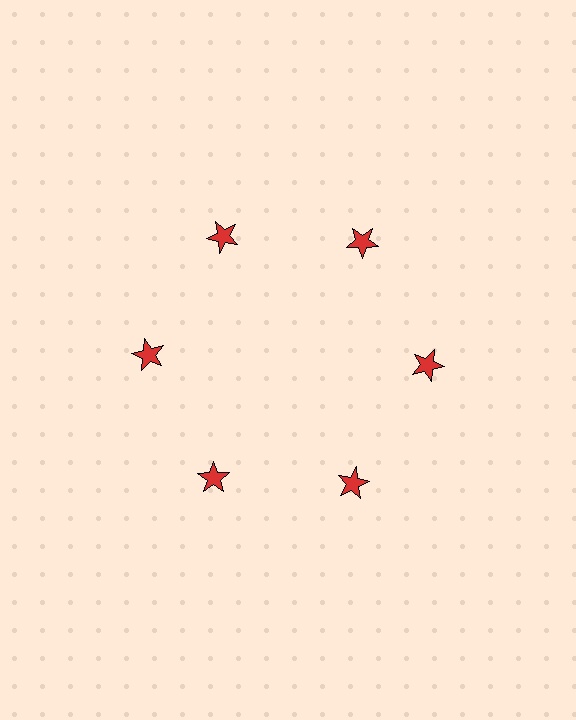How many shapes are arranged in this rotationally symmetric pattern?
There are 6 shapes, arranged in 6 groups of 1.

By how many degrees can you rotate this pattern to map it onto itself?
The pattern maps onto itself every 60 degrees of rotation.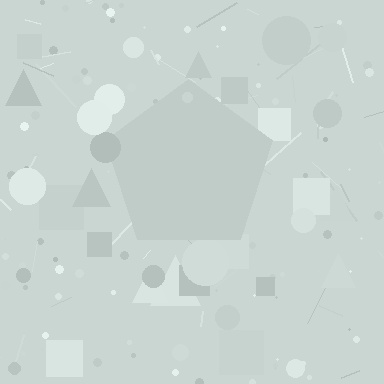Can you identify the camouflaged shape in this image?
The camouflaged shape is a pentagon.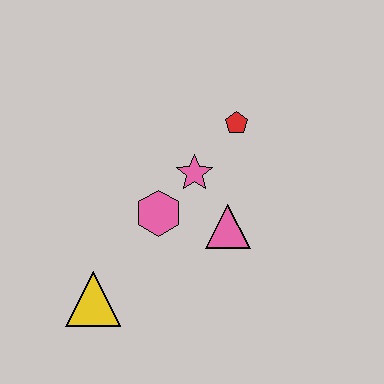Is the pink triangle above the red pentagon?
No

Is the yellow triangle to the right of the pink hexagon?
No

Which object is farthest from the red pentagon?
The yellow triangle is farthest from the red pentagon.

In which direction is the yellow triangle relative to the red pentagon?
The yellow triangle is below the red pentagon.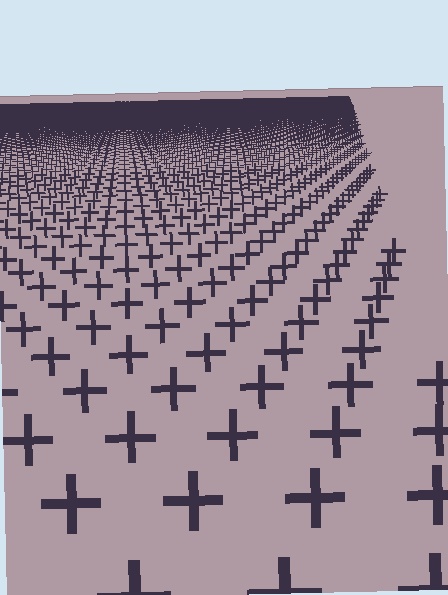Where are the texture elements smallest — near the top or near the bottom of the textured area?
Near the top.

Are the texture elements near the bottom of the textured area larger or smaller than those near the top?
Larger. Near the bottom, elements are closer to the viewer and appear at a bigger on-screen size.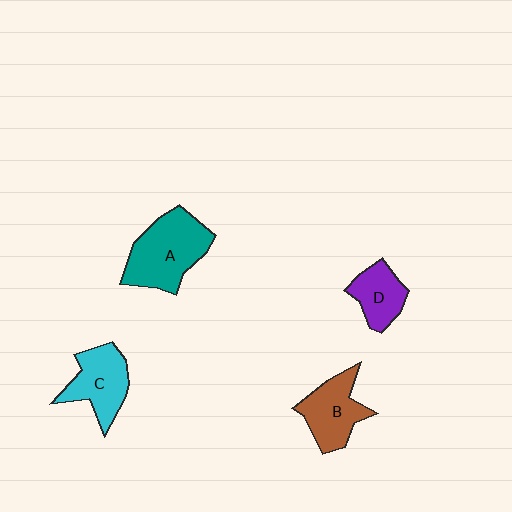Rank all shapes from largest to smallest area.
From largest to smallest: A (teal), C (cyan), B (brown), D (purple).